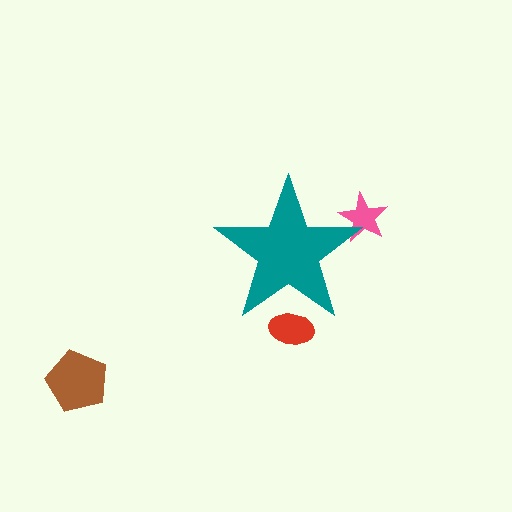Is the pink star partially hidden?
Yes, the pink star is partially hidden behind the teal star.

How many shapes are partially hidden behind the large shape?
2 shapes are partially hidden.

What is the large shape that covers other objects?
A teal star.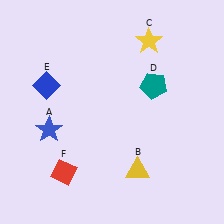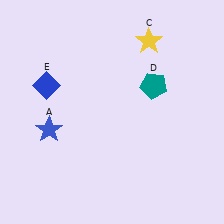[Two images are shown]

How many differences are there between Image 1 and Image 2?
There are 2 differences between the two images.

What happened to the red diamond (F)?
The red diamond (F) was removed in Image 2. It was in the bottom-left area of Image 1.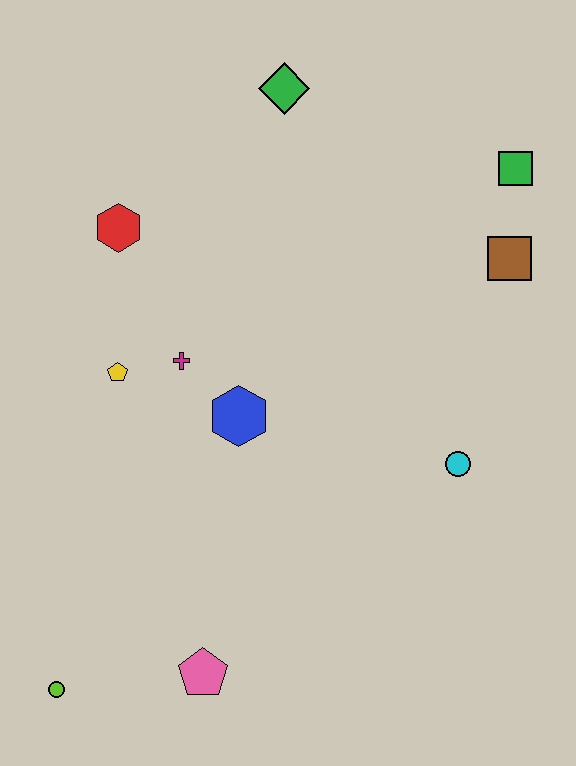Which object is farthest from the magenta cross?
The green square is farthest from the magenta cross.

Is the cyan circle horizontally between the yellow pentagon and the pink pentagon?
No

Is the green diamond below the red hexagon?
No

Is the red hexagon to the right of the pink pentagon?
No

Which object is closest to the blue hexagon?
The magenta cross is closest to the blue hexagon.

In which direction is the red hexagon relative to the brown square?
The red hexagon is to the left of the brown square.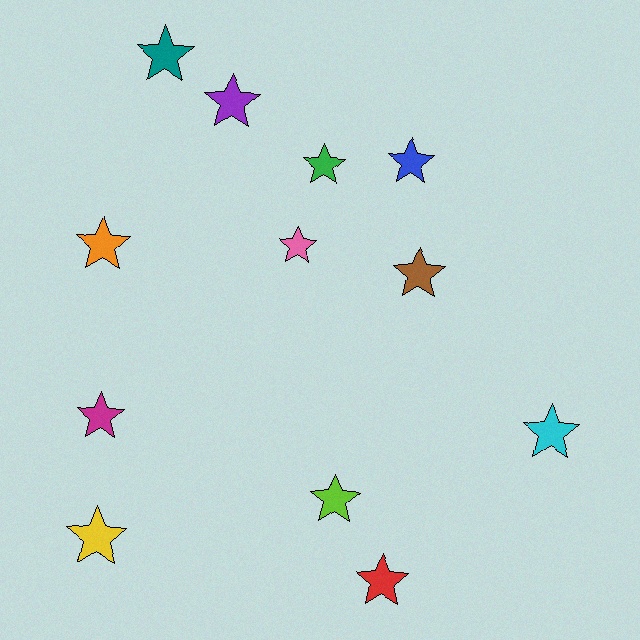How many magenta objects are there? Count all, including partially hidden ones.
There is 1 magenta object.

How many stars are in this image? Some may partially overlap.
There are 12 stars.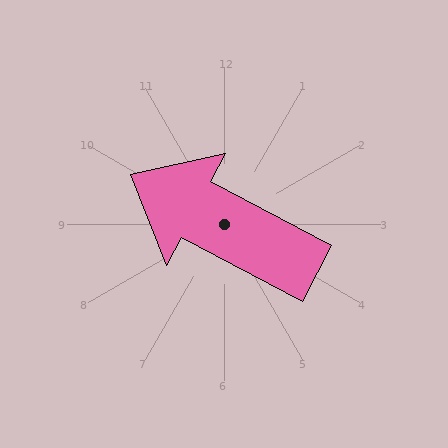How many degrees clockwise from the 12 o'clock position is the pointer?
Approximately 298 degrees.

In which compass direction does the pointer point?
Northwest.